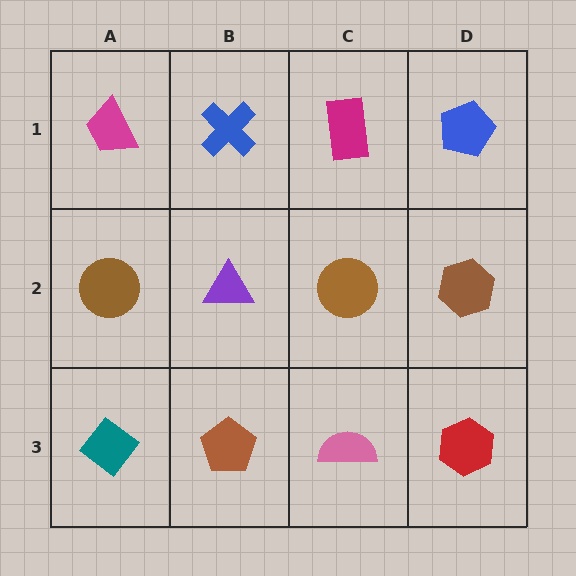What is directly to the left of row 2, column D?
A brown circle.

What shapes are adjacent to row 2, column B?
A blue cross (row 1, column B), a brown pentagon (row 3, column B), a brown circle (row 2, column A), a brown circle (row 2, column C).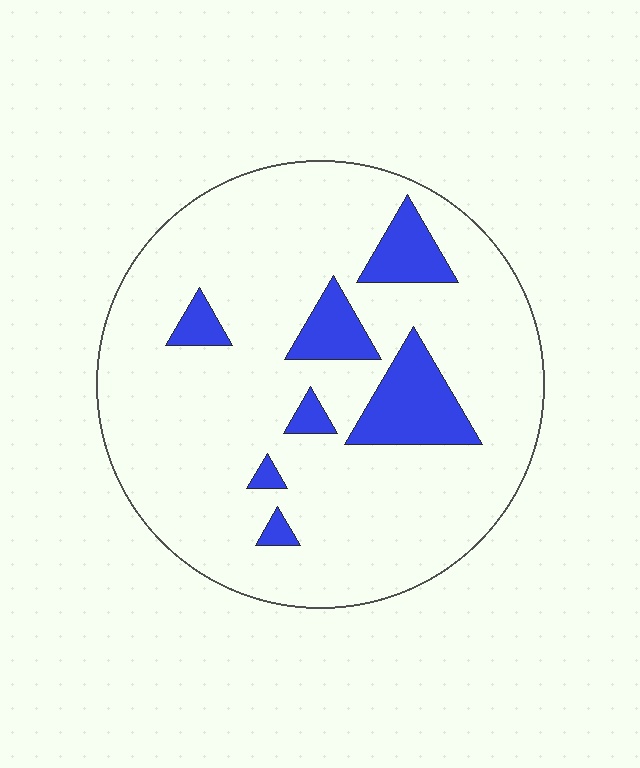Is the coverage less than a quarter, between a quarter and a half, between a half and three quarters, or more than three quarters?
Less than a quarter.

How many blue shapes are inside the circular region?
7.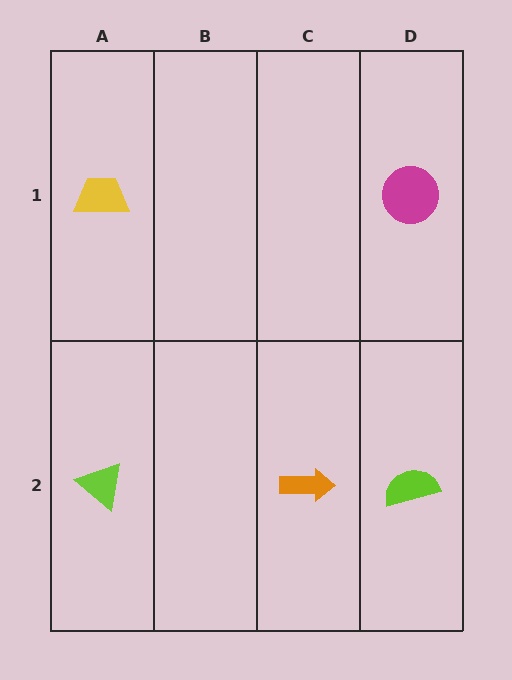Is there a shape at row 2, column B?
No, that cell is empty.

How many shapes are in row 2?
3 shapes.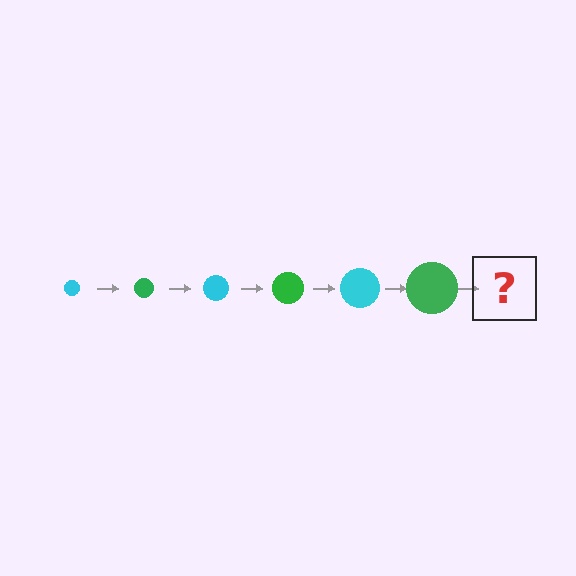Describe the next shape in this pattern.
It should be a cyan circle, larger than the previous one.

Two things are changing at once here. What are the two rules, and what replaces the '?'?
The two rules are that the circle grows larger each step and the color cycles through cyan and green. The '?' should be a cyan circle, larger than the previous one.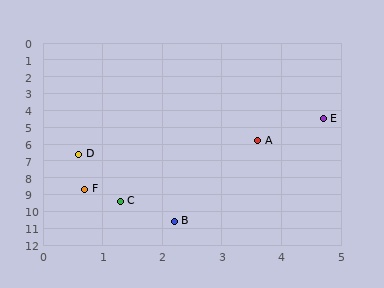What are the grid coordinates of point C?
Point C is at approximately (1.3, 9.4).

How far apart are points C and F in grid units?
Points C and F are about 0.9 grid units apart.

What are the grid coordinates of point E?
Point E is at approximately (4.7, 4.5).